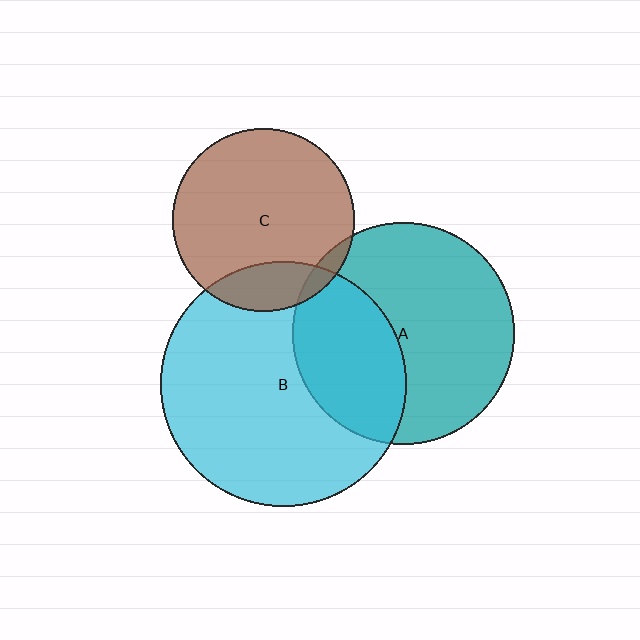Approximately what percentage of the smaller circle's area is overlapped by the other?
Approximately 15%.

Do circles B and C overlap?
Yes.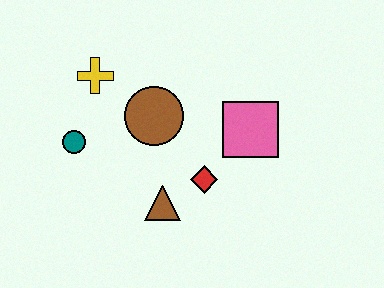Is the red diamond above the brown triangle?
Yes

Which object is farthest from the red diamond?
The yellow cross is farthest from the red diamond.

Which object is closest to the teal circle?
The yellow cross is closest to the teal circle.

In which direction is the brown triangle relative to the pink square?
The brown triangle is to the left of the pink square.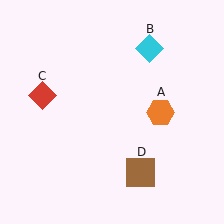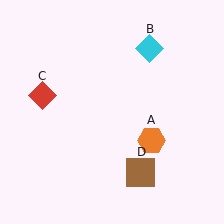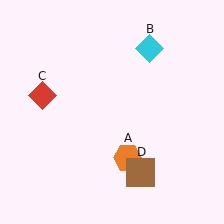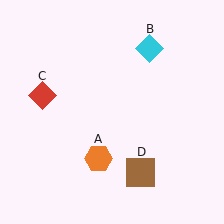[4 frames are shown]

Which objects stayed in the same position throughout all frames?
Cyan diamond (object B) and red diamond (object C) and brown square (object D) remained stationary.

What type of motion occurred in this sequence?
The orange hexagon (object A) rotated clockwise around the center of the scene.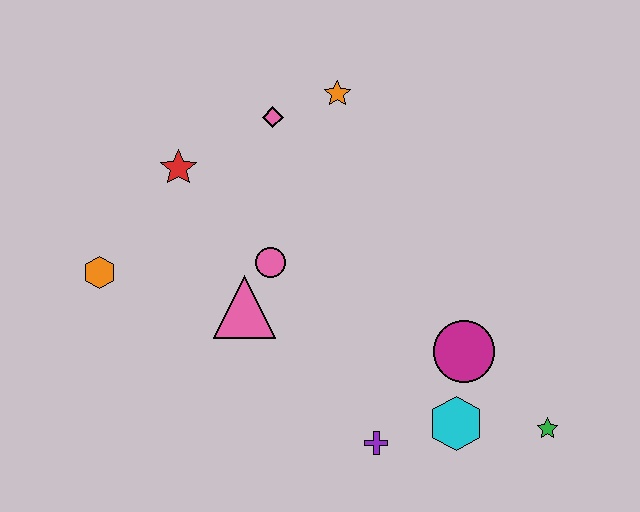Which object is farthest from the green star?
The orange hexagon is farthest from the green star.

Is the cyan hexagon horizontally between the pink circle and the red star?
No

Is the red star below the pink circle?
No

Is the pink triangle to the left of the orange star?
Yes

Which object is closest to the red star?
The pink diamond is closest to the red star.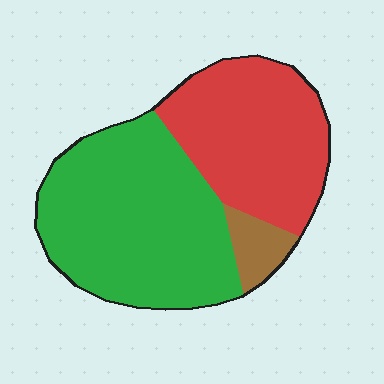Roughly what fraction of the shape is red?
Red takes up about two fifths (2/5) of the shape.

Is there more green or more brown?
Green.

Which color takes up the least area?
Brown, at roughly 5%.